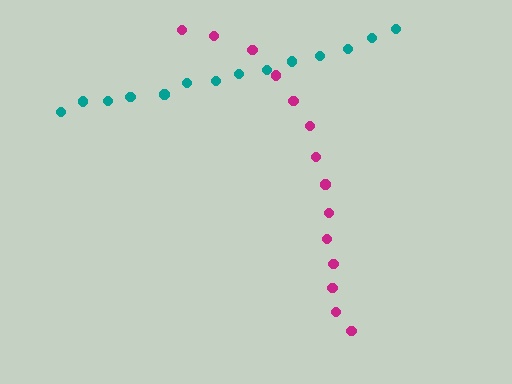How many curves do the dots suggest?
There are 2 distinct paths.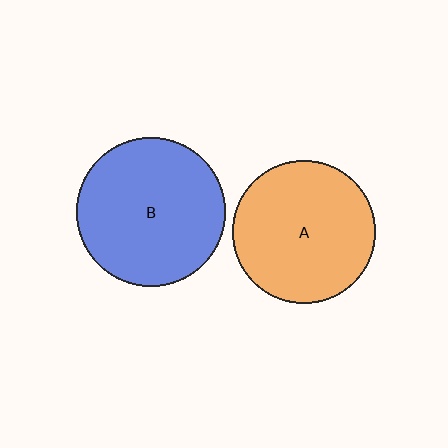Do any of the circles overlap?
No, none of the circles overlap.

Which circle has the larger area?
Circle B (blue).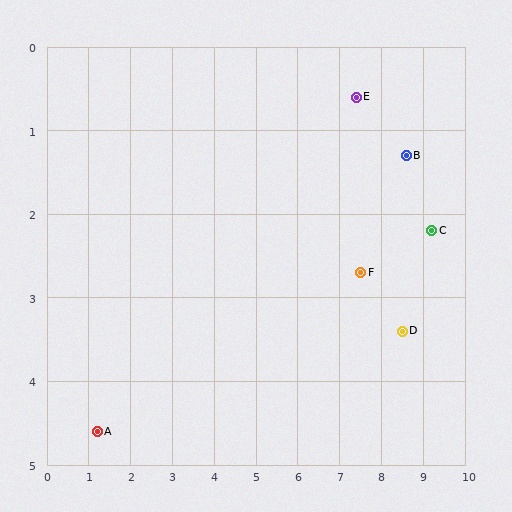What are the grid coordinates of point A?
Point A is at approximately (1.2, 4.6).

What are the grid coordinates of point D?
Point D is at approximately (8.5, 3.4).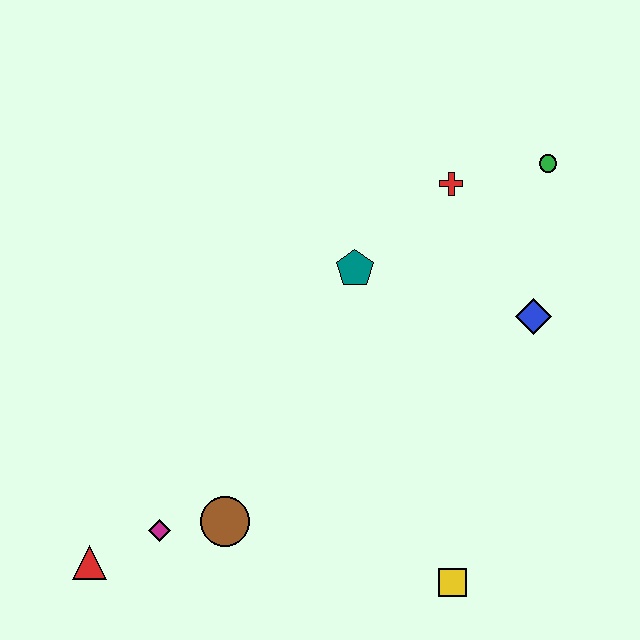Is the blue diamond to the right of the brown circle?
Yes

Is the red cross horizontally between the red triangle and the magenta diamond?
No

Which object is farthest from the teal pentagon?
The red triangle is farthest from the teal pentagon.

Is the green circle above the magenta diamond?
Yes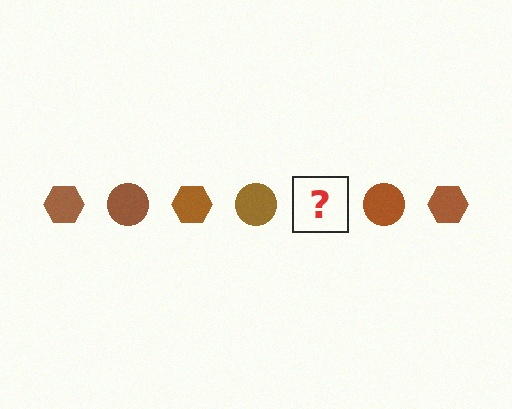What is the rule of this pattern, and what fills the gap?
The rule is that the pattern cycles through hexagon, circle shapes in brown. The gap should be filled with a brown hexagon.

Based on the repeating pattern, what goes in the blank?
The blank should be a brown hexagon.